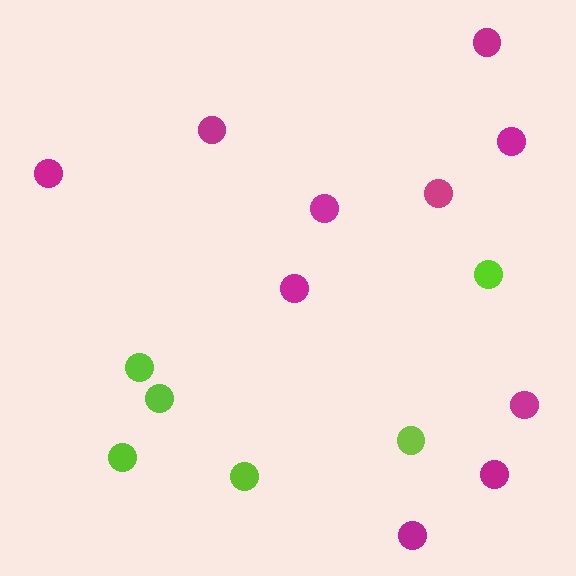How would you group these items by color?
There are 2 groups: one group of magenta circles (10) and one group of lime circles (6).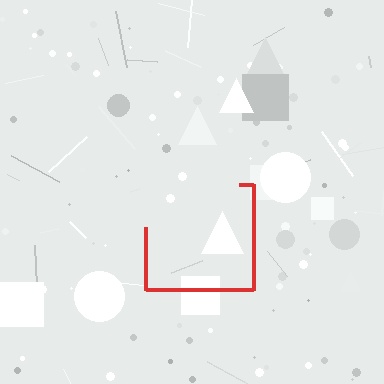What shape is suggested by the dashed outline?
The dashed outline suggests a square.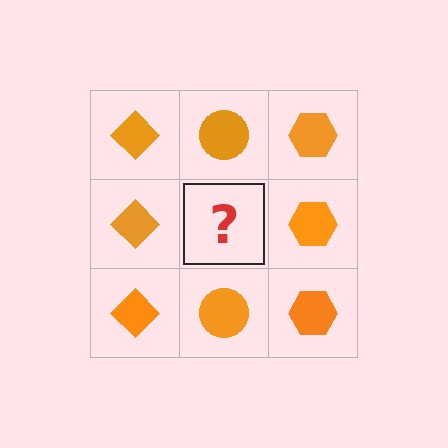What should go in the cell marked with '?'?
The missing cell should contain an orange circle.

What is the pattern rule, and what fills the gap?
The rule is that each column has a consistent shape. The gap should be filled with an orange circle.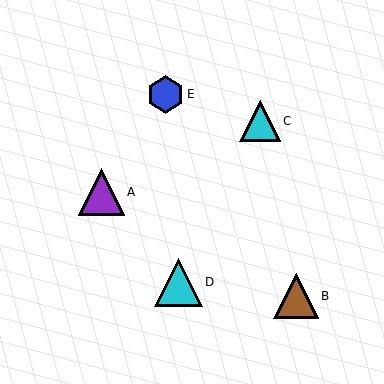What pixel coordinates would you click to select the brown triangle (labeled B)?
Click at (296, 296) to select the brown triangle B.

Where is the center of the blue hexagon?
The center of the blue hexagon is at (166, 94).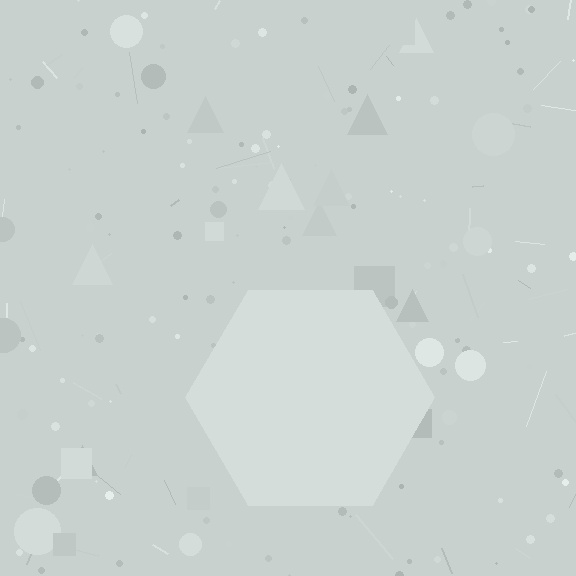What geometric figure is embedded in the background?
A hexagon is embedded in the background.